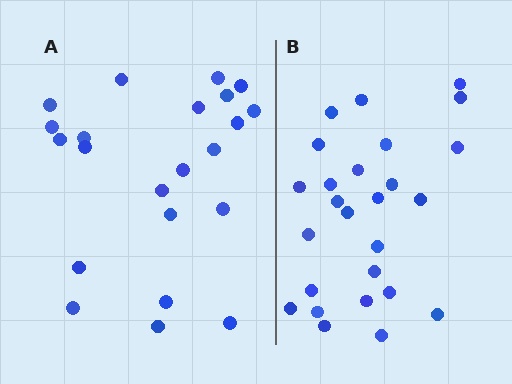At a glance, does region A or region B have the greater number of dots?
Region B (the right region) has more dots.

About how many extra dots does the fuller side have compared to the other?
Region B has about 4 more dots than region A.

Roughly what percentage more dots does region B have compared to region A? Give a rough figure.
About 20% more.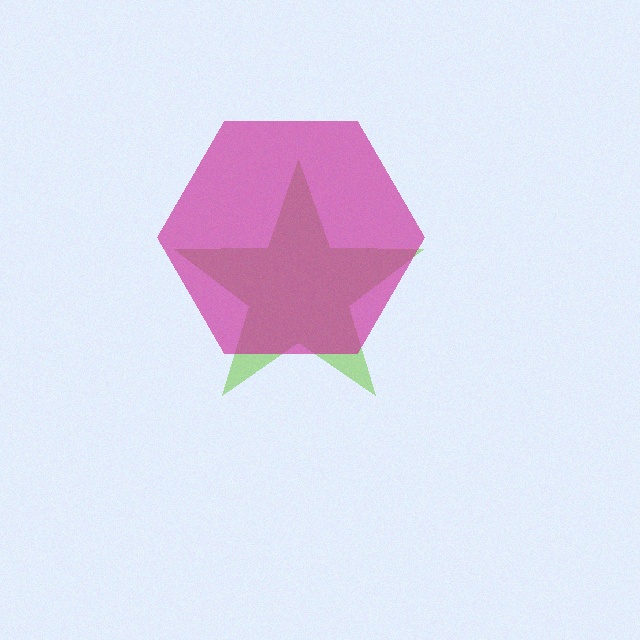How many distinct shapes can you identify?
There are 2 distinct shapes: a lime star, a magenta hexagon.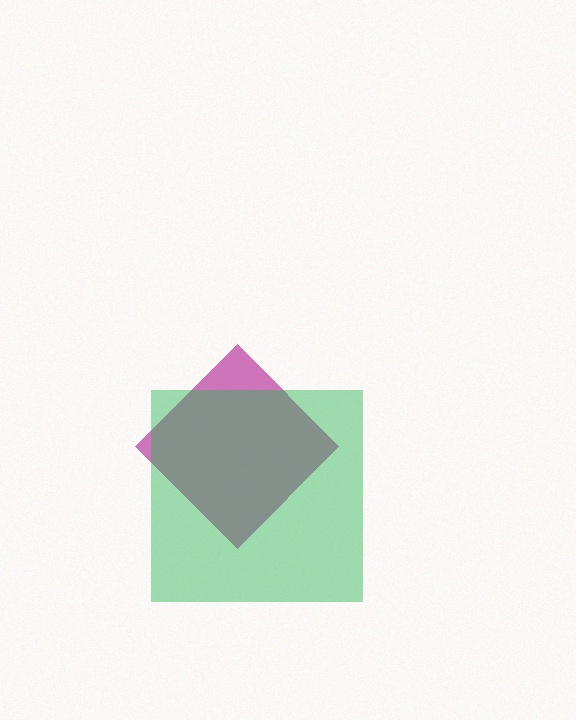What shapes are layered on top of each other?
The layered shapes are: a magenta diamond, a green square.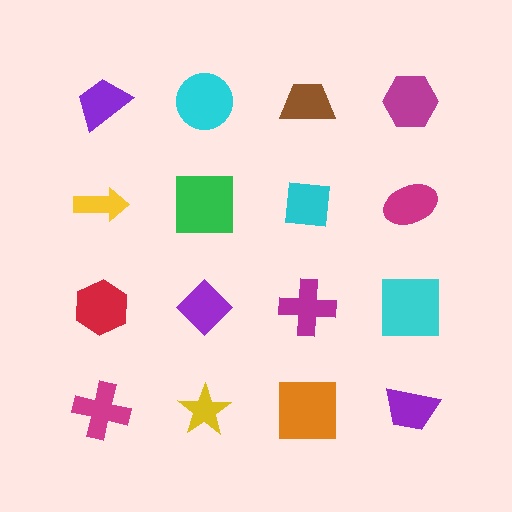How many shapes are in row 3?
4 shapes.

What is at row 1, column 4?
A magenta hexagon.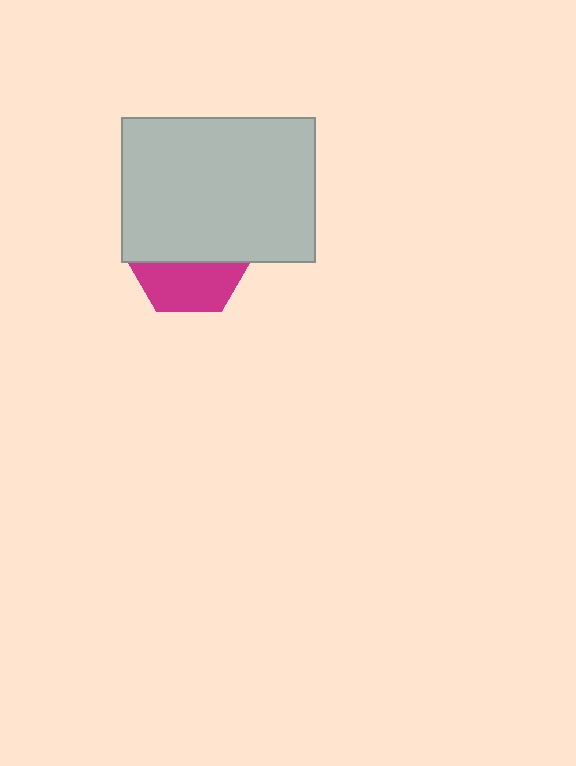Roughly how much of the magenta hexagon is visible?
A small part of it is visible (roughly 40%).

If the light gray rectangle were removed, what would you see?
You would see the complete magenta hexagon.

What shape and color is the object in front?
The object in front is a light gray rectangle.